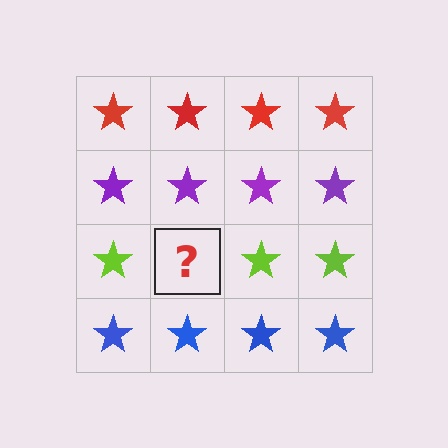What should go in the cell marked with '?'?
The missing cell should contain a lime star.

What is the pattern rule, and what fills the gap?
The rule is that each row has a consistent color. The gap should be filled with a lime star.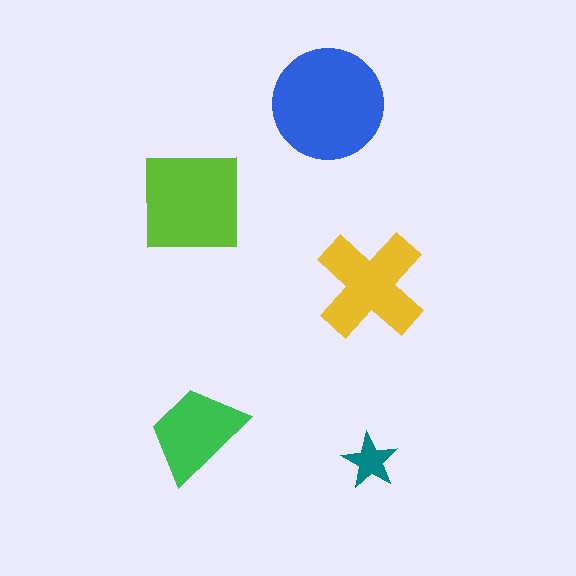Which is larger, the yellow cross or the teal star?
The yellow cross.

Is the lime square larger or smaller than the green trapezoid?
Larger.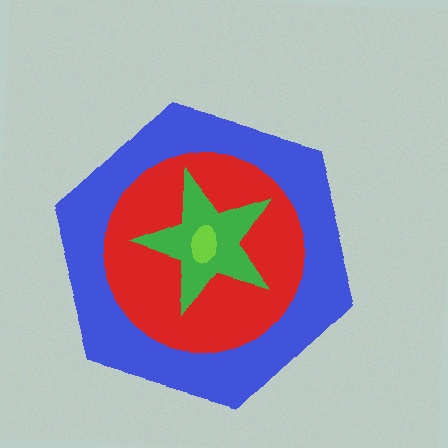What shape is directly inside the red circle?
The green star.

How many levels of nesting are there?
4.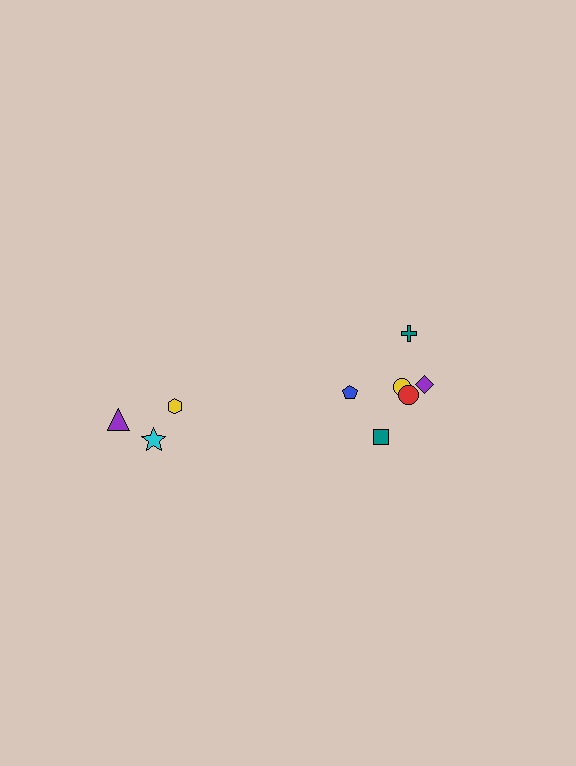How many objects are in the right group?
There are 6 objects.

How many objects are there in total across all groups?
There are 9 objects.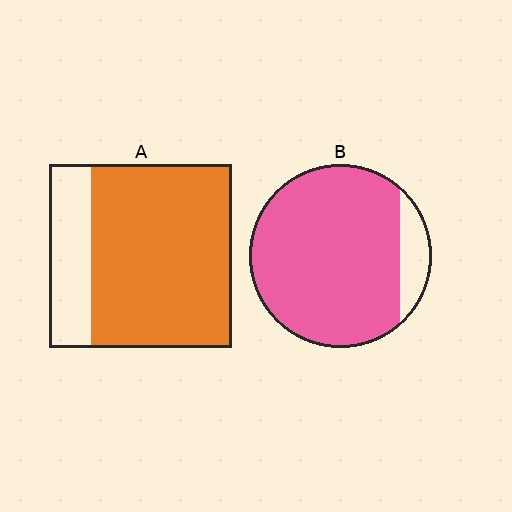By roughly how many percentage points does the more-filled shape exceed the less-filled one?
By roughly 10 percentage points (B over A).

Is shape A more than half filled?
Yes.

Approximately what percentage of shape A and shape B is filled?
A is approximately 75% and B is approximately 90%.